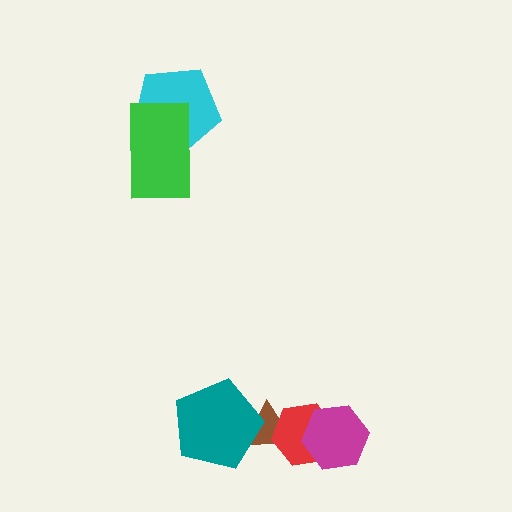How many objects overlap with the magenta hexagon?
1 object overlaps with the magenta hexagon.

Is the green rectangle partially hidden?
No, no other shape covers it.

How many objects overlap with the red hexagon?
2 objects overlap with the red hexagon.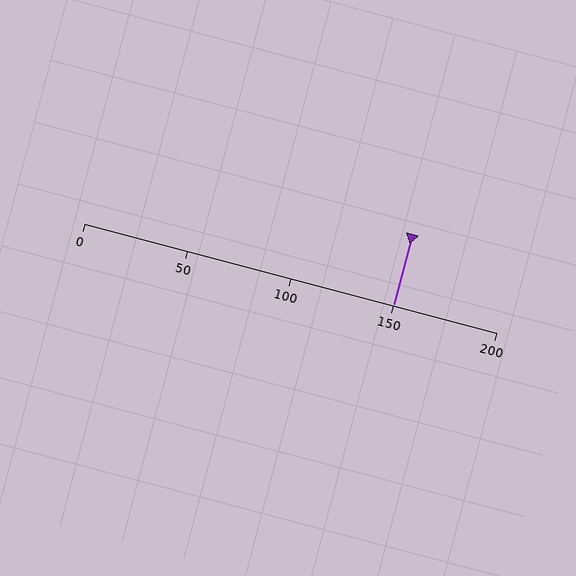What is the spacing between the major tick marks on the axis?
The major ticks are spaced 50 apart.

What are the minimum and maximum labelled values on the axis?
The axis runs from 0 to 200.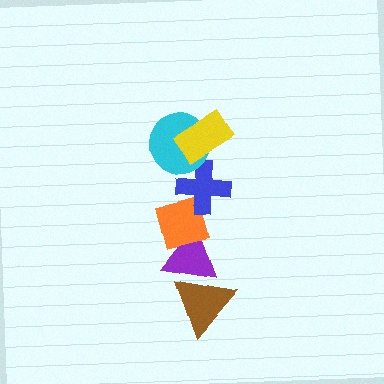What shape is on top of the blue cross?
The cyan circle is on top of the blue cross.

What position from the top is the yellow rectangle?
The yellow rectangle is 1st from the top.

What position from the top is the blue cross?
The blue cross is 3rd from the top.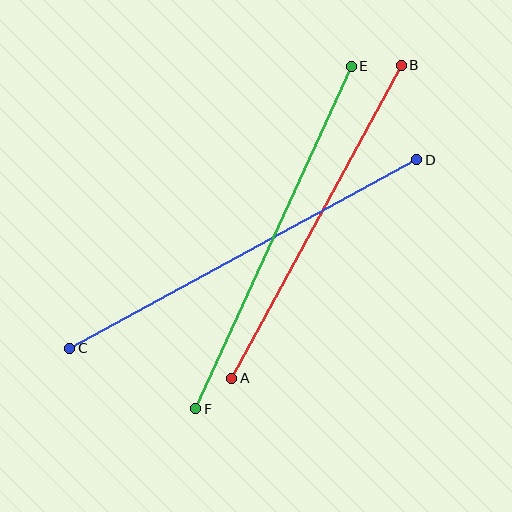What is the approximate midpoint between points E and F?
The midpoint is at approximately (274, 238) pixels.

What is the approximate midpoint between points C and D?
The midpoint is at approximately (243, 254) pixels.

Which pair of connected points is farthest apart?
Points C and D are farthest apart.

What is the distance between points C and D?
The distance is approximately 395 pixels.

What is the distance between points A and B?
The distance is approximately 356 pixels.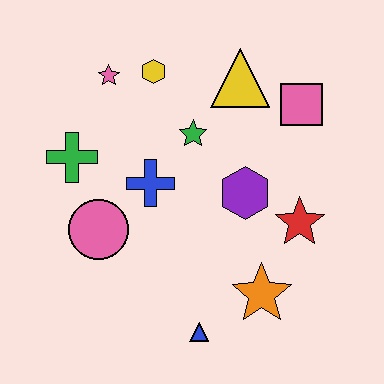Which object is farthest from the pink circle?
The pink square is farthest from the pink circle.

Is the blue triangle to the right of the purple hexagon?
No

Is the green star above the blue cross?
Yes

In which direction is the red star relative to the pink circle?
The red star is to the right of the pink circle.